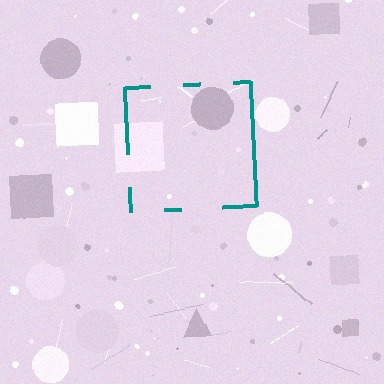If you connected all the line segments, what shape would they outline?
They would outline a square.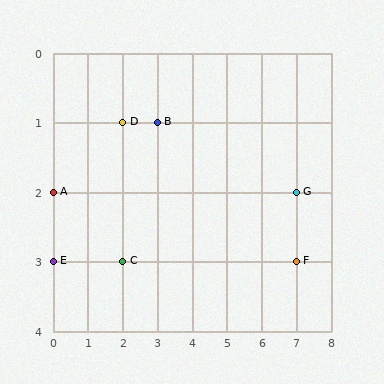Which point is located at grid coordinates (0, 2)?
Point A is at (0, 2).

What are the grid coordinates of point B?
Point B is at grid coordinates (3, 1).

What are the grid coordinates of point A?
Point A is at grid coordinates (0, 2).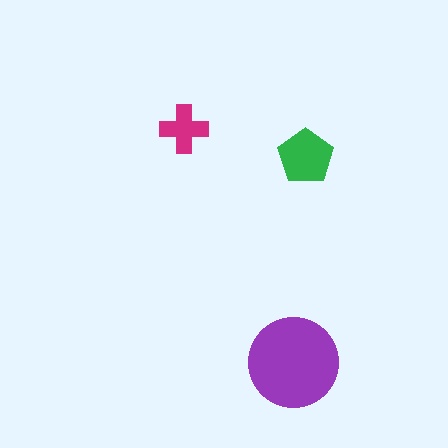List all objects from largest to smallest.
The purple circle, the green pentagon, the magenta cross.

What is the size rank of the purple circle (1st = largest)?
1st.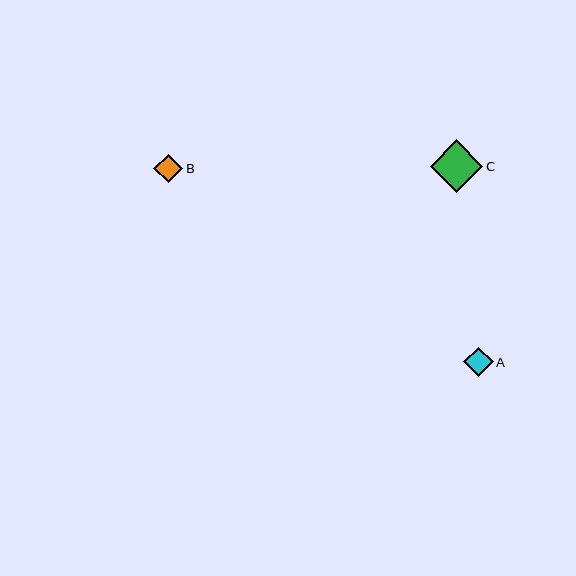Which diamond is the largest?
Diamond C is the largest with a size of approximately 52 pixels.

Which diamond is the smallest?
Diamond B is the smallest with a size of approximately 29 pixels.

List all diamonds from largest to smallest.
From largest to smallest: C, A, B.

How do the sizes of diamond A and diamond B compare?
Diamond A and diamond B are approximately the same size.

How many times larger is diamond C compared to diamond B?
Diamond C is approximately 1.8 times the size of diamond B.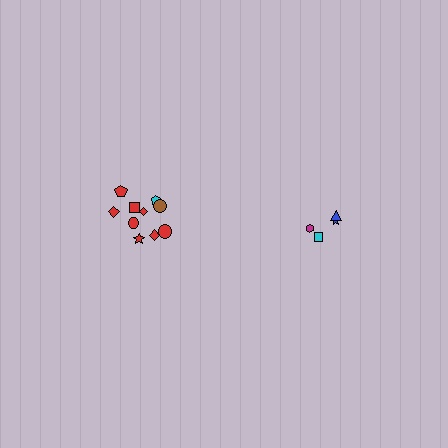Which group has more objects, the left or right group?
The left group.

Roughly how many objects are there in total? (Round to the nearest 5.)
Roughly 15 objects in total.